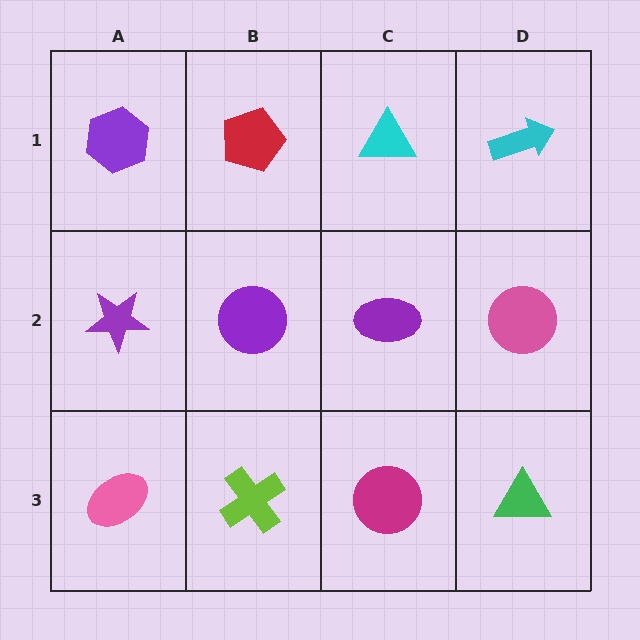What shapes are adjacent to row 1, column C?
A purple ellipse (row 2, column C), a red pentagon (row 1, column B), a cyan arrow (row 1, column D).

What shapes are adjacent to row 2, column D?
A cyan arrow (row 1, column D), a green triangle (row 3, column D), a purple ellipse (row 2, column C).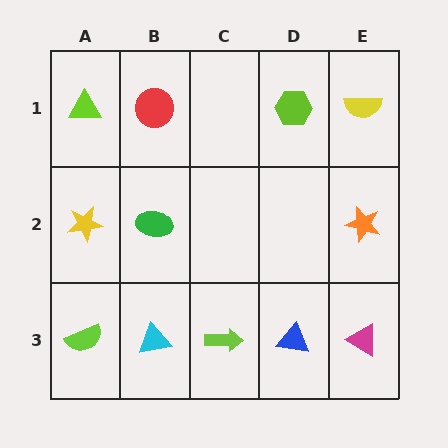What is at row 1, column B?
A red circle.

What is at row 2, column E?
An orange star.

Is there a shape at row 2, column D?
No, that cell is empty.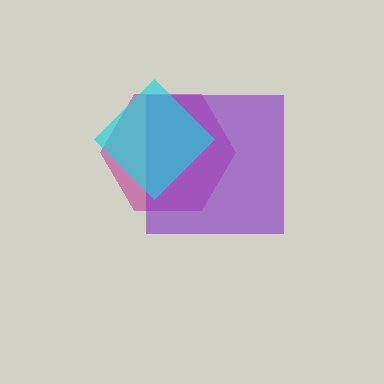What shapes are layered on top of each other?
The layered shapes are: a magenta hexagon, a purple square, a cyan diamond.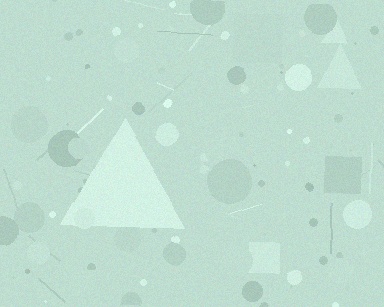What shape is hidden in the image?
A triangle is hidden in the image.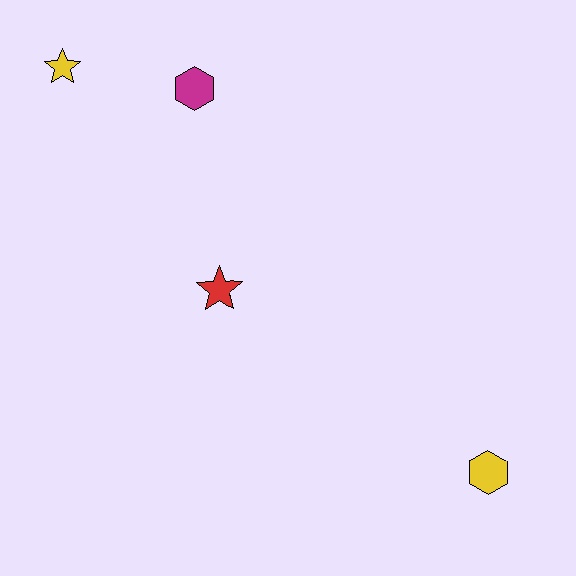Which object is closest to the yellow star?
The magenta hexagon is closest to the yellow star.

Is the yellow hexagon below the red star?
Yes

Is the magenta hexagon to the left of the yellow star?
No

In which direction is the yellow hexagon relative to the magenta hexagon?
The yellow hexagon is below the magenta hexagon.